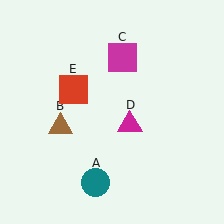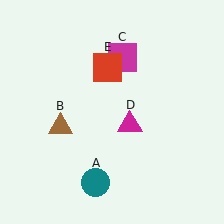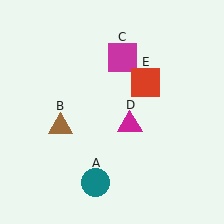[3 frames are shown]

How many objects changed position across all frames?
1 object changed position: red square (object E).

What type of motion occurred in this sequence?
The red square (object E) rotated clockwise around the center of the scene.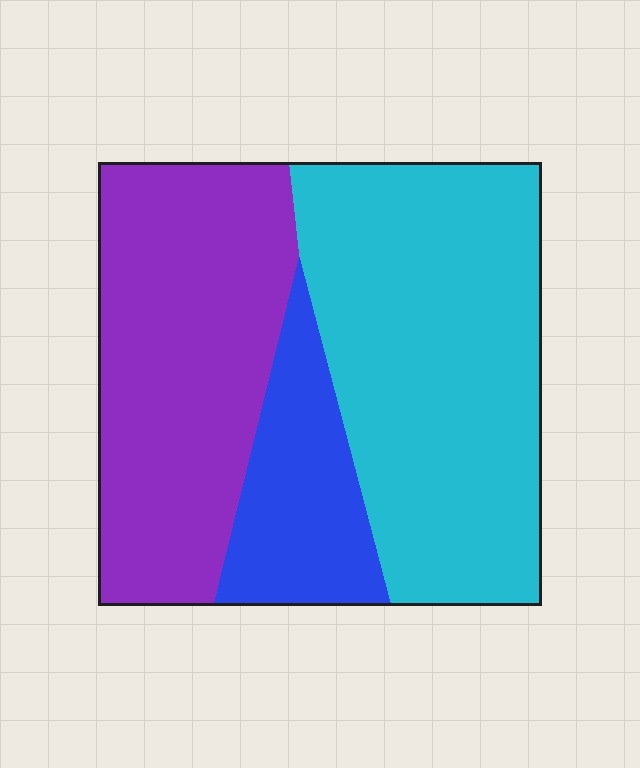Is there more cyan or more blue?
Cyan.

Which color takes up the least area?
Blue, at roughly 15%.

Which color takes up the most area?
Cyan, at roughly 45%.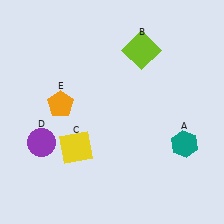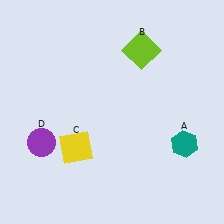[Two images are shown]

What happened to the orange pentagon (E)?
The orange pentagon (E) was removed in Image 2. It was in the top-left area of Image 1.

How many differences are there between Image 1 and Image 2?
There is 1 difference between the two images.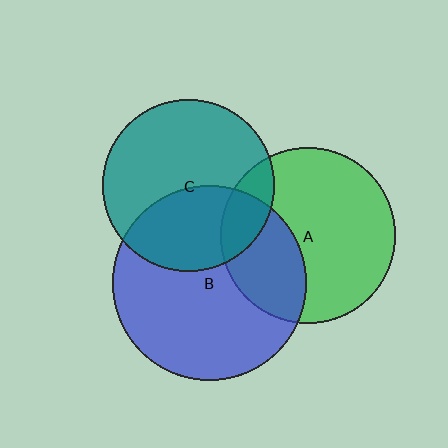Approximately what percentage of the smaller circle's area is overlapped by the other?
Approximately 40%.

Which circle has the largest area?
Circle B (blue).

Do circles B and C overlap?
Yes.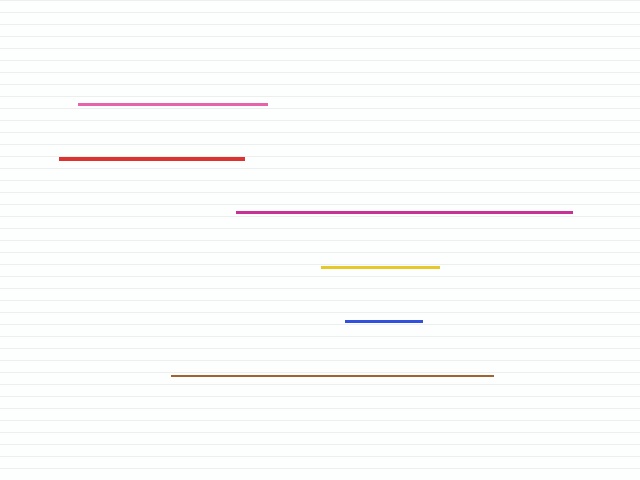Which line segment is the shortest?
The blue line is the shortest at approximately 76 pixels.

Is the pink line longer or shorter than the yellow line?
The pink line is longer than the yellow line.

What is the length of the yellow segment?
The yellow segment is approximately 118 pixels long.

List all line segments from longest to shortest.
From longest to shortest: magenta, brown, pink, red, yellow, blue.